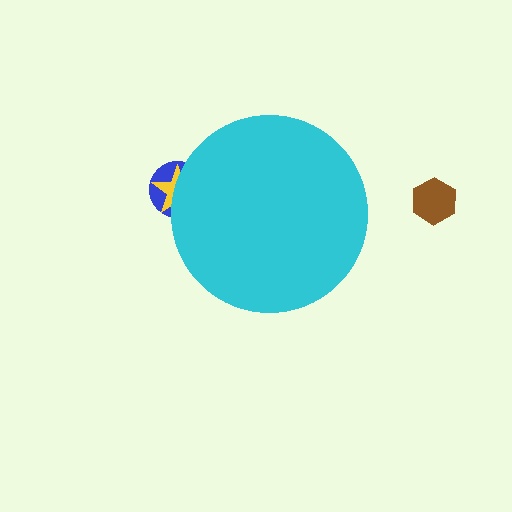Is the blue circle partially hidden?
Yes, the blue circle is partially hidden behind the cyan circle.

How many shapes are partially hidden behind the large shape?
2 shapes are partially hidden.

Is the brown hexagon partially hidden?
No, the brown hexagon is fully visible.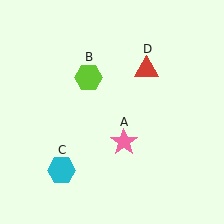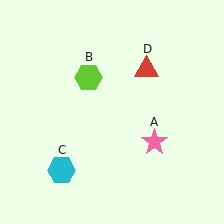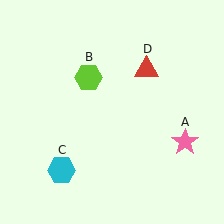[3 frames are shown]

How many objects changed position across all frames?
1 object changed position: pink star (object A).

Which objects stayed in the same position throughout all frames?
Lime hexagon (object B) and cyan hexagon (object C) and red triangle (object D) remained stationary.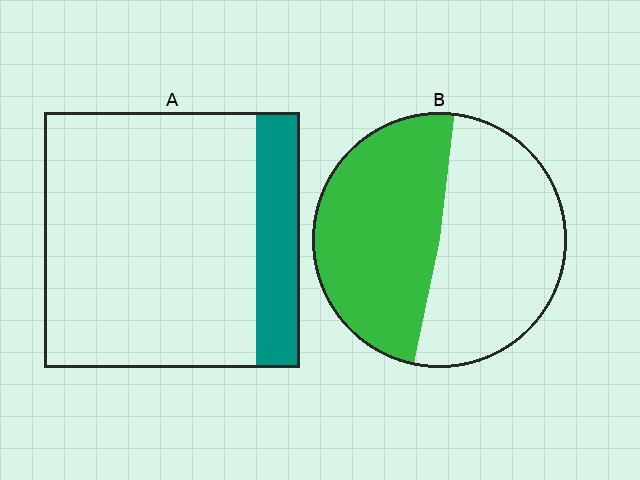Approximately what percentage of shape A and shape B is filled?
A is approximately 15% and B is approximately 50%.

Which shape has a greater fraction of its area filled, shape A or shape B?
Shape B.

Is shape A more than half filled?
No.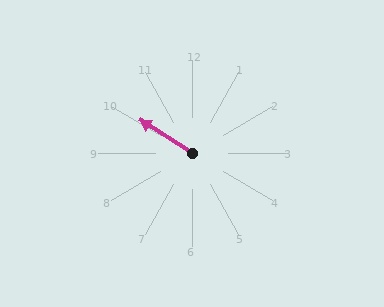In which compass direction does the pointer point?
Northwest.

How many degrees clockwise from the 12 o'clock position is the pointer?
Approximately 303 degrees.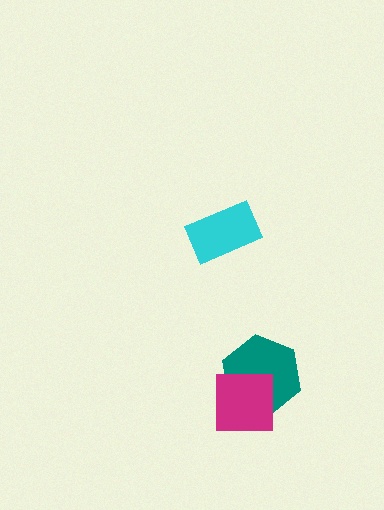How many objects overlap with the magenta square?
1 object overlaps with the magenta square.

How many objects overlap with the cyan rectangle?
0 objects overlap with the cyan rectangle.